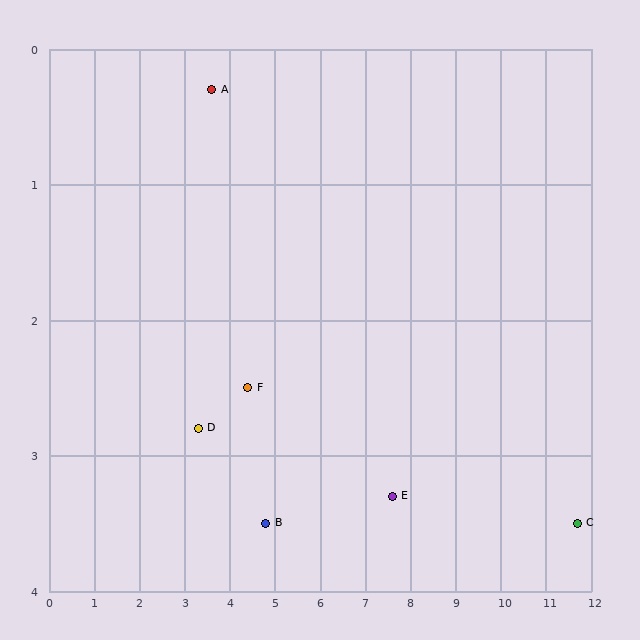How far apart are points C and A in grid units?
Points C and A are about 8.7 grid units apart.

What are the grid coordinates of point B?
Point B is at approximately (4.8, 3.5).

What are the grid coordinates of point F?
Point F is at approximately (4.4, 2.5).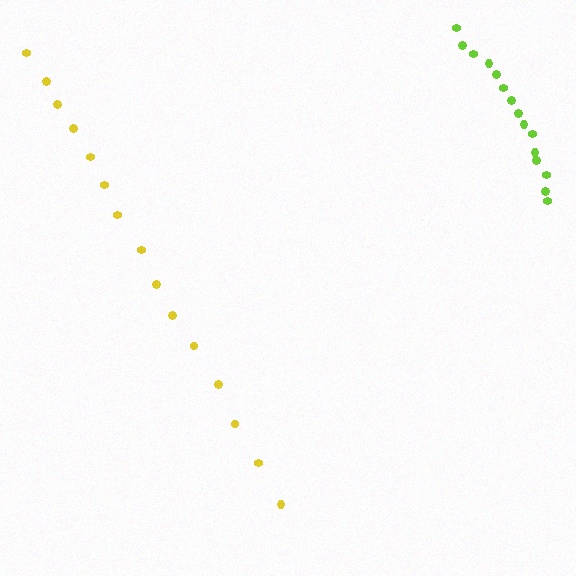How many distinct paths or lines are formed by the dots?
There are 2 distinct paths.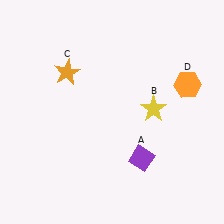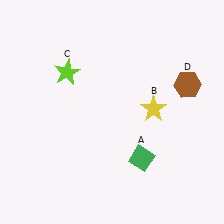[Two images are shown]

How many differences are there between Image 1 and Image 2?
There are 3 differences between the two images.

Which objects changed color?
A changed from purple to green. C changed from orange to lime. D changed from orange to brown.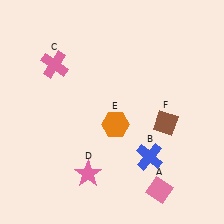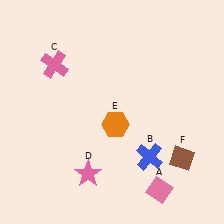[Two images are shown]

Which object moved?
The brown diamond (F) moved down.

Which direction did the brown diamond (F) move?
The brown diamond (F) moved down.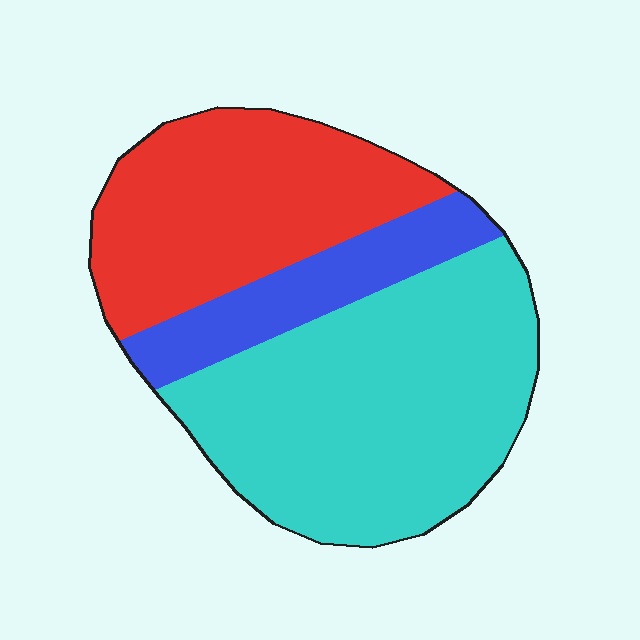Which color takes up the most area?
Cyan, at roughly 50%.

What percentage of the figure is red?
Red takes up between a third and a half of the figure.